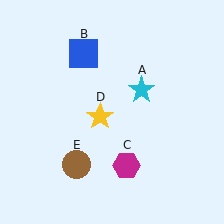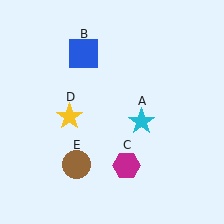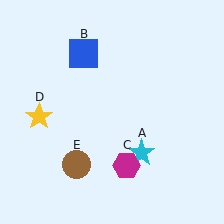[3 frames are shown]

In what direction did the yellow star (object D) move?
The yellow star (object D) moved left.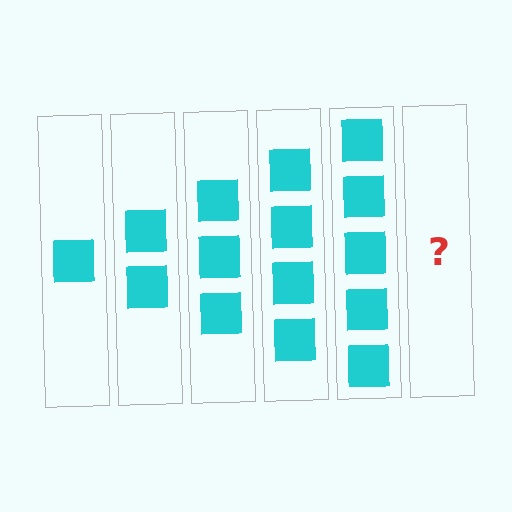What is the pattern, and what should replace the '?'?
The pattern is that each step adds one more square. The '?' should be 6 squares.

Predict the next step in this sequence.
The next step is 6 squares.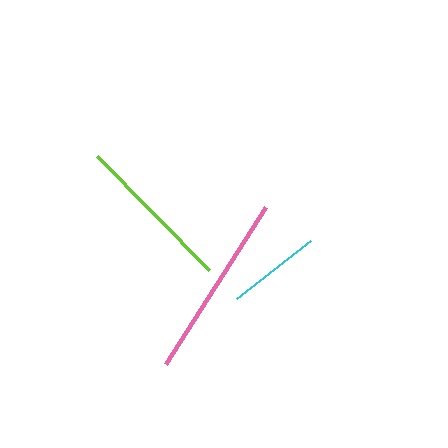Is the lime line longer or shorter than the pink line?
The pink line is longer than the lime line.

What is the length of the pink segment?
The pink segment is approximately 187 pixels long.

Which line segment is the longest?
The pink line is the longest at approximately 187 pixels.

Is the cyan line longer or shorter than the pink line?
The pink line is longer than the cyan line.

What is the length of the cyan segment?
The cyan segment is approximately 94 pixels long.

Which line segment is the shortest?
The cyan line is the shortest at approximately 94 pixels.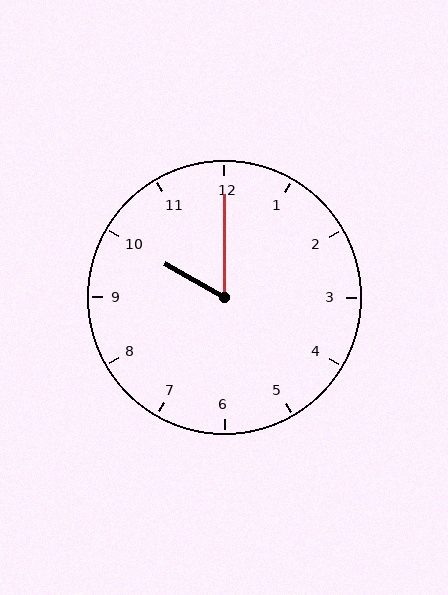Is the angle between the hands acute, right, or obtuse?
It is acute.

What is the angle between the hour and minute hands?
Approximately 60 degrees.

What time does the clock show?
10:00.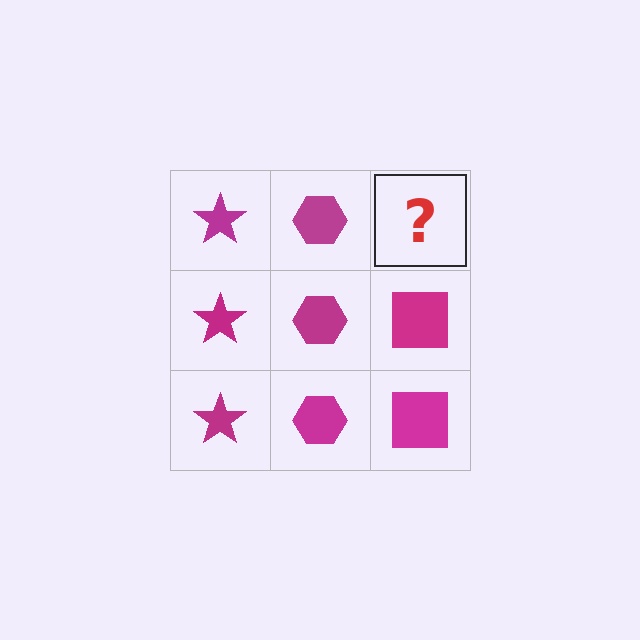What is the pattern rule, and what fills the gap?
The rule is that each column has a consistent shape. The gap should be filled with a magenta square.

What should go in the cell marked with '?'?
The missing cell should contain a magenta square.